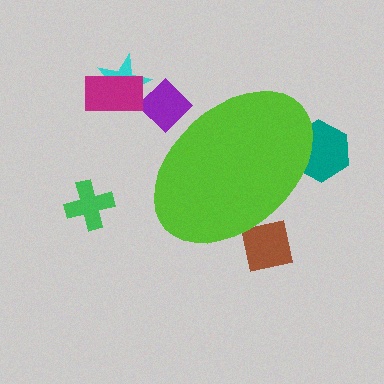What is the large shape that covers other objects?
A lime ellipse.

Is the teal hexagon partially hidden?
Yes, the teal hexagon is partially hidden behind the lime ellipse.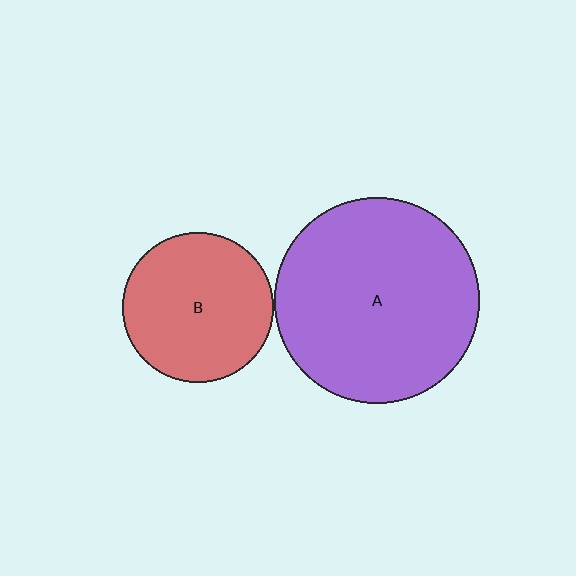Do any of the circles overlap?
No, none of the circles overlap.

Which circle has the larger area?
Circle A (purple).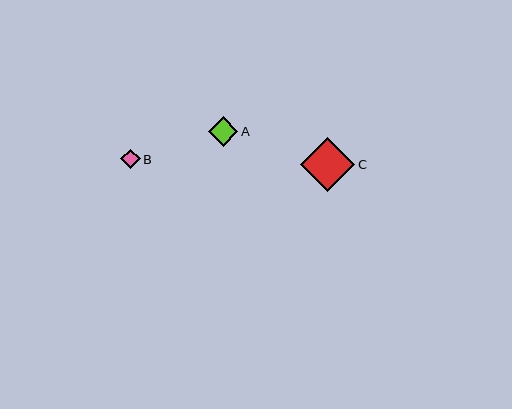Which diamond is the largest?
Diamond C is the largest with a size of approximately 54 pixels.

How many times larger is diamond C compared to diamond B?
Diamond C is approximately 2.8 times the size of diamond B.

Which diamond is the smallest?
Diamond B is the smallest with a size of approximately 19 pixels.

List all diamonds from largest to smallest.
From largest to smallest: C, A, B.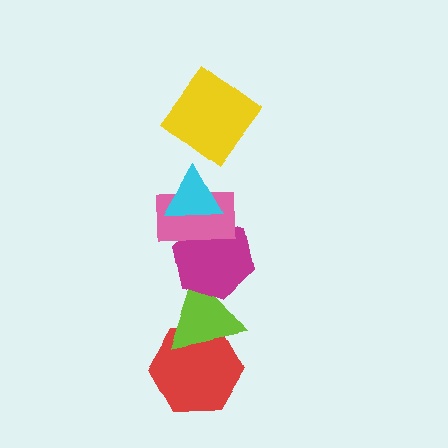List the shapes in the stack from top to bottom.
From top to bottom: the yellow diamond, the cyan triangle, the pink rectangle, the magenta hexagon, the lime triangle, the red hexagon.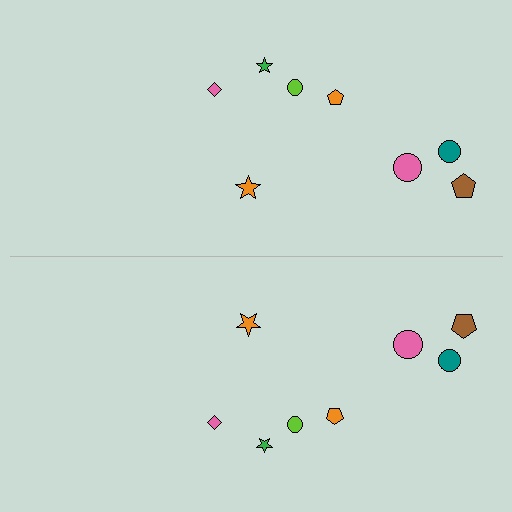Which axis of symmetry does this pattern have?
The pattern has a horizontal axis of symmetry running through the center of the image.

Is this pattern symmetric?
Yes, this pattern has bilateral (reflection) symmetry.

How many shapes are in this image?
There are 16 shapes in this image.